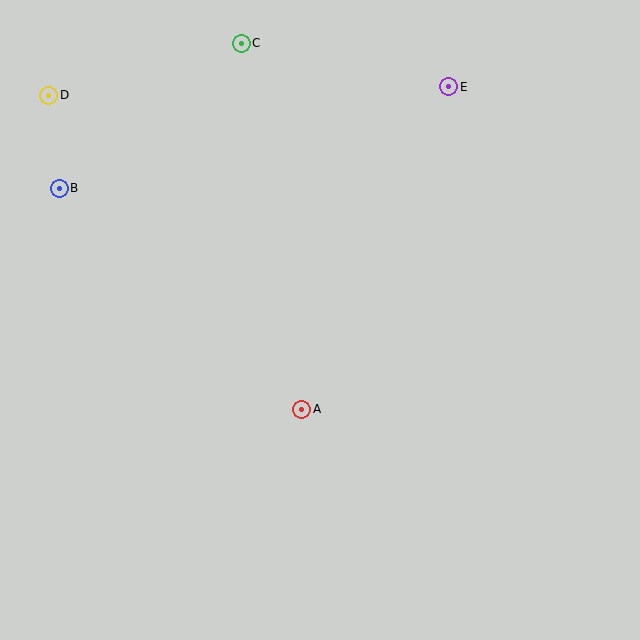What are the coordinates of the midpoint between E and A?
The midpoint between E and A is at (375, 248).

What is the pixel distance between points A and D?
The distance between A and D is 403 pixels.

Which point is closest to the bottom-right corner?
Point A is closest to the bottom-right corner.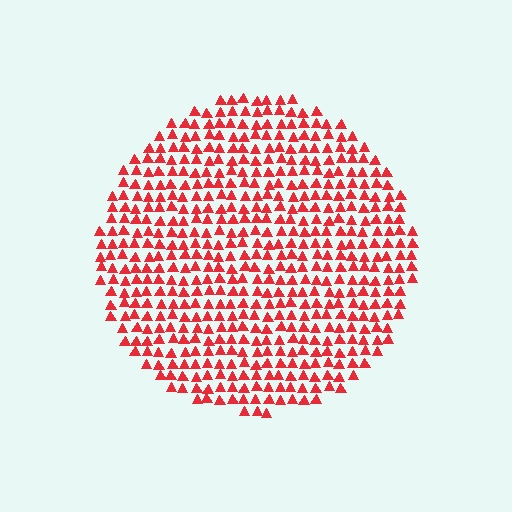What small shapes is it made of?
It is made of small triangles.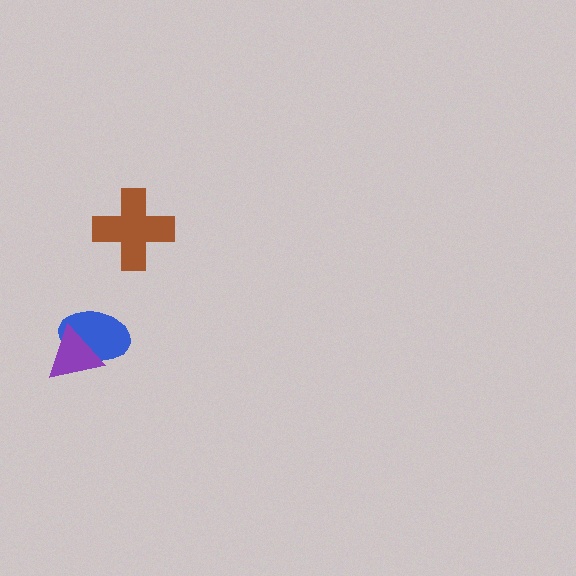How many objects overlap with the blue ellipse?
1 object overlaps with the blue ellipse.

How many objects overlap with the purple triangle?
1 object overlaps with the purple triangle.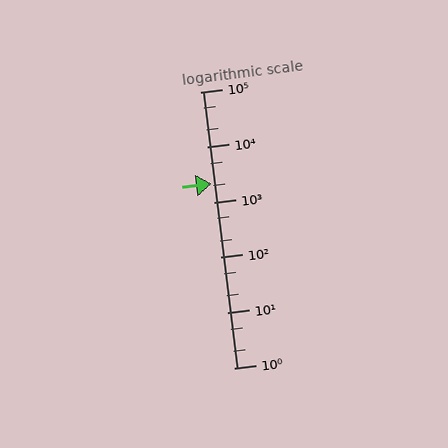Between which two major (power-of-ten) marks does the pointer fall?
The pointer is between 1000 and 10000.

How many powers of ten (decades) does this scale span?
The scale spans 5 decades, from 1 to 100000.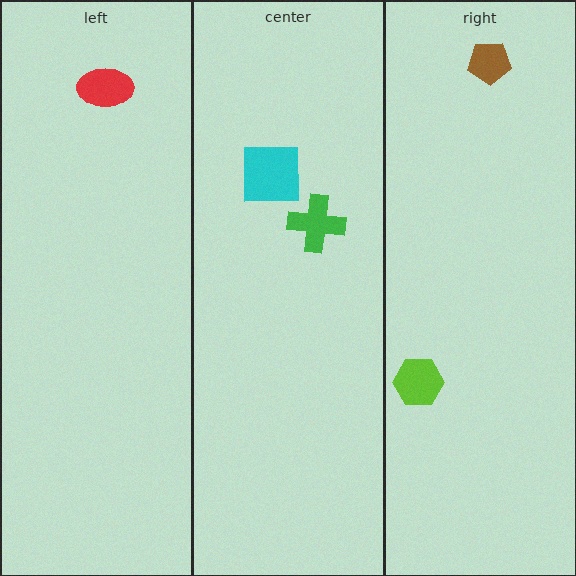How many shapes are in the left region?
1.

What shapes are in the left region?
The red ellipse.